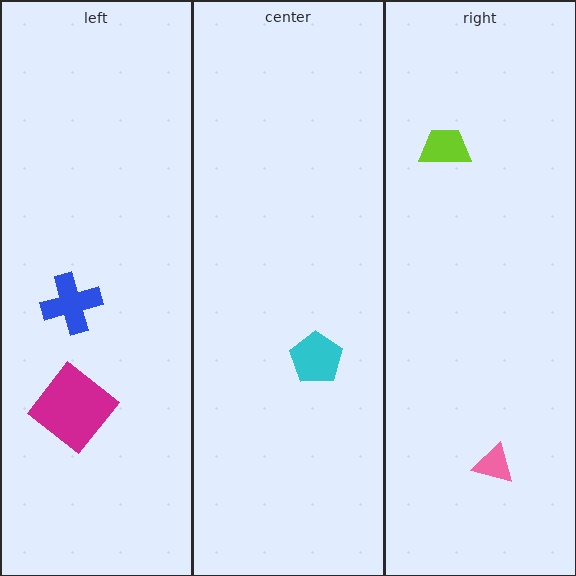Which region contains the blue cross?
The left region.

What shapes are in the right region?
The lime trapezoid, the pink triangle.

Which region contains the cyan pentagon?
The center region.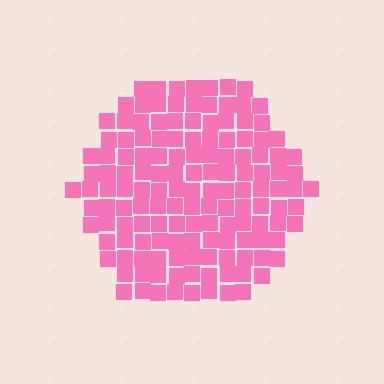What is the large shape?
The large shape is a hexagon.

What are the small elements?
The small elements are squares.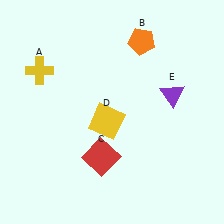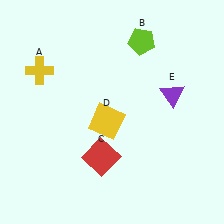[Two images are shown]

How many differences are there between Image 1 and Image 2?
There is 1 difference between the two images.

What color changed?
The pentagon (B) changed from orange in Image 1 to lime in Image 2.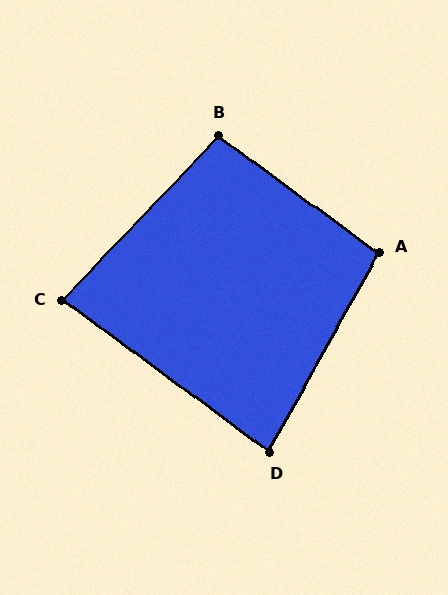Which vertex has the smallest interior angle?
D, at approximately 82 degrees.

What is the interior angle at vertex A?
Approximately 97 degrees (obtuse).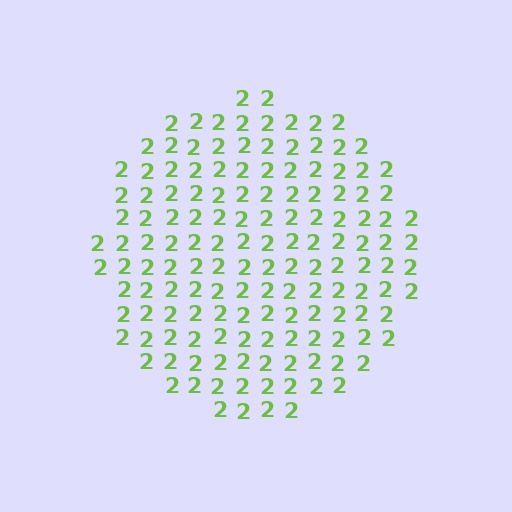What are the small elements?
The small elements are digit 2's.